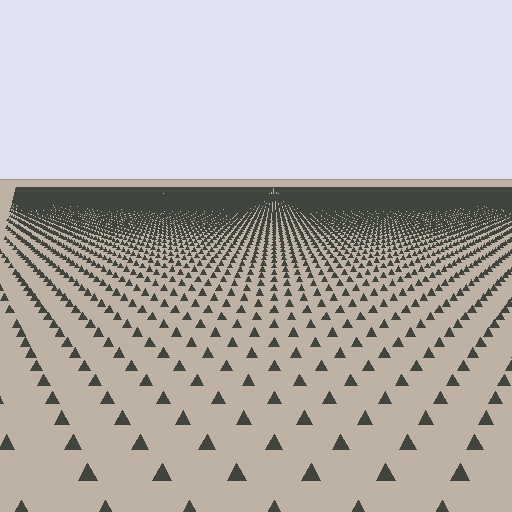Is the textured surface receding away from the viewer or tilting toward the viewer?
The surface is receding away from the viewer. Texture elements get smaller and denser toward the top.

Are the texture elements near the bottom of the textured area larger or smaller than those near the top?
Larger. Near the bottom, elements are closer to the viewer and appear at a bigger on-screen size.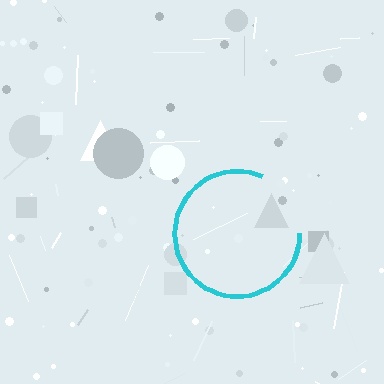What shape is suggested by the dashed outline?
The dashed outline suggests a circle.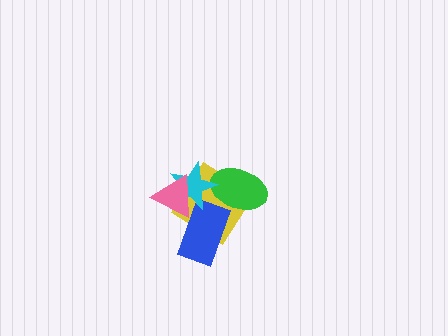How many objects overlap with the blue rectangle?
3 objects overlap with the blue rectangle.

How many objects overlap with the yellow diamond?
4 objects overlap with the yellow diamond.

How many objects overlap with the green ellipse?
2 objects overlap with the green ellipse.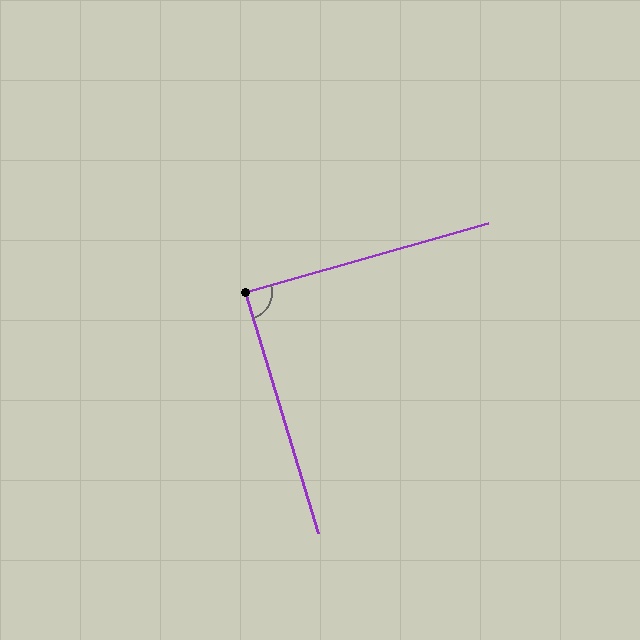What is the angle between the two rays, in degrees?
Approximately 89 degrees.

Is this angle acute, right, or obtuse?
It is approximately a right angle.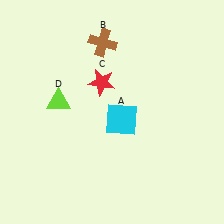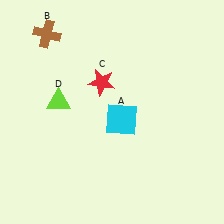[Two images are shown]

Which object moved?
The brown cross (B) moved left.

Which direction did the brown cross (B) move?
The brown cross (B) moved left.